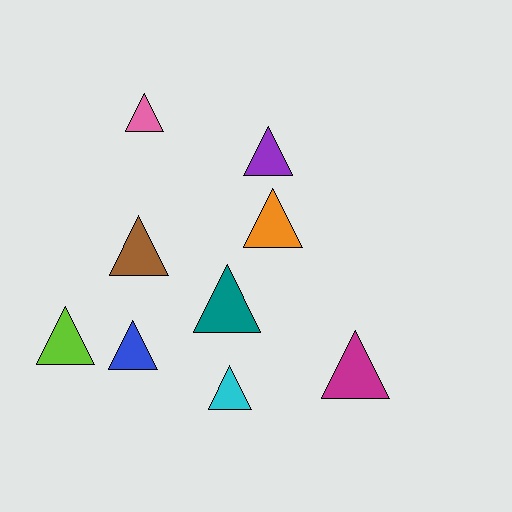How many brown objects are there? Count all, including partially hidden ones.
There is 1 brown object.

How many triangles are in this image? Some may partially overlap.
There are 9 triangles.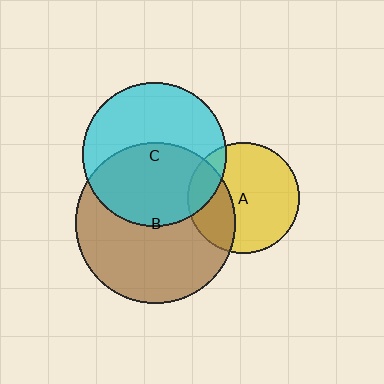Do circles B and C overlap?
Yes.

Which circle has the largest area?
Circle B (brown).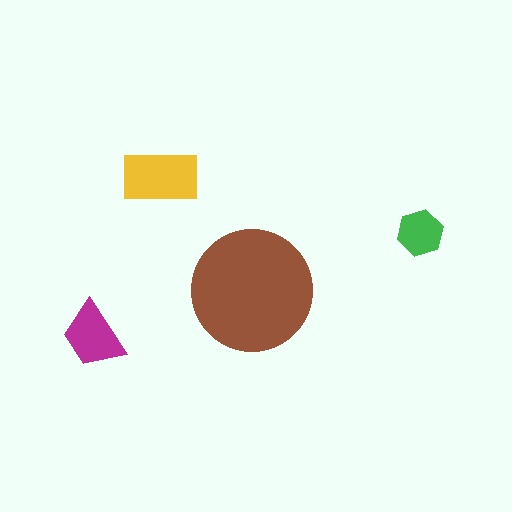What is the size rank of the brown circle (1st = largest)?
1st.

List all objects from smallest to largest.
The green hexagon, the magenta trapezoid, the yellow rectangle, the brown circle.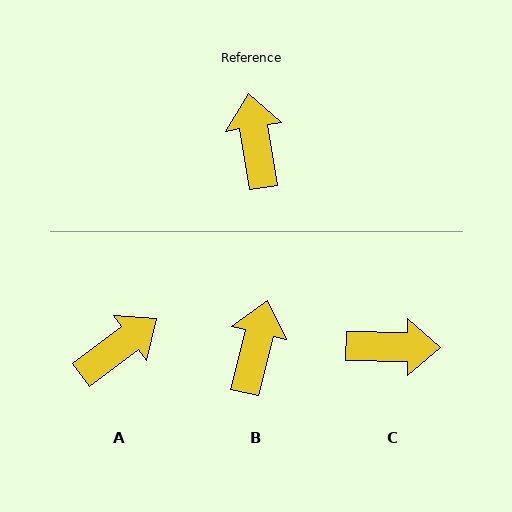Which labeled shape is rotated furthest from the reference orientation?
C, about 100 degrees away.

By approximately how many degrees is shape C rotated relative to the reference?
Approximately 100 degrees clockwise.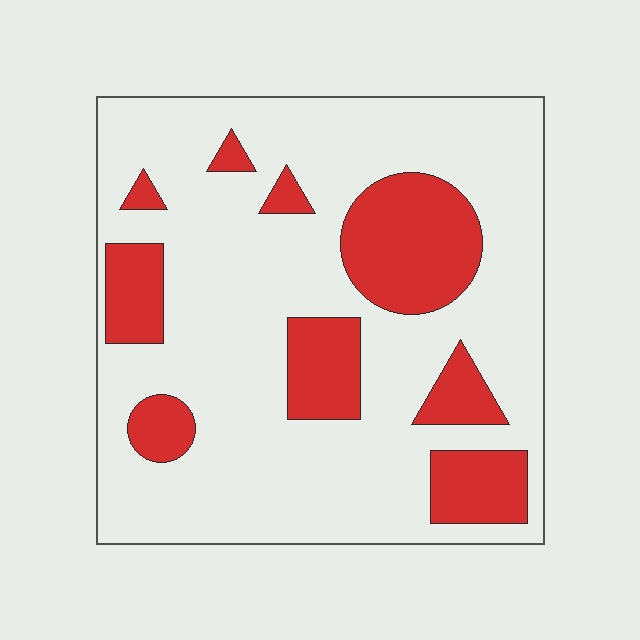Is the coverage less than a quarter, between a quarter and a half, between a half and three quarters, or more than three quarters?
Less than a quarter.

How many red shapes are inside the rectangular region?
9.